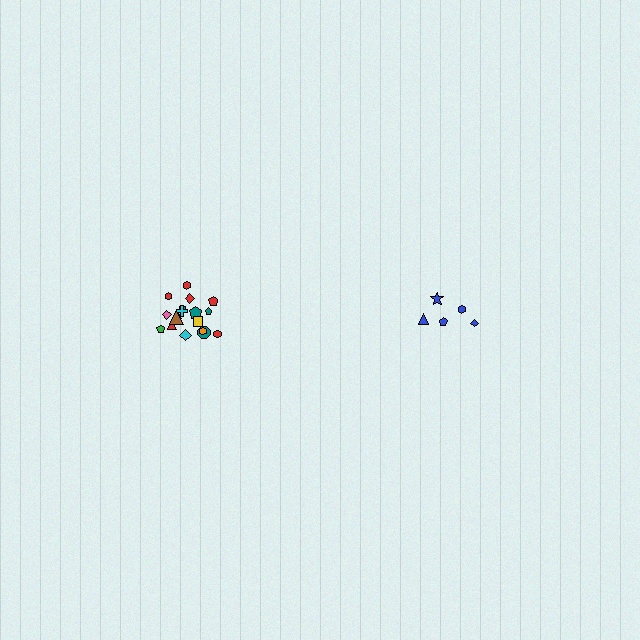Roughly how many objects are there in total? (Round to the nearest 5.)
Roughly 25 objects in total.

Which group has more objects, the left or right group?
The left group.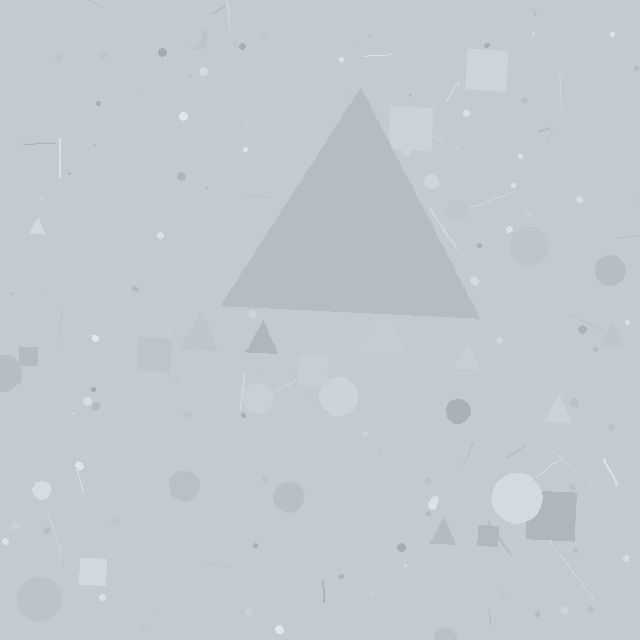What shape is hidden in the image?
A triangle is hidden in the image.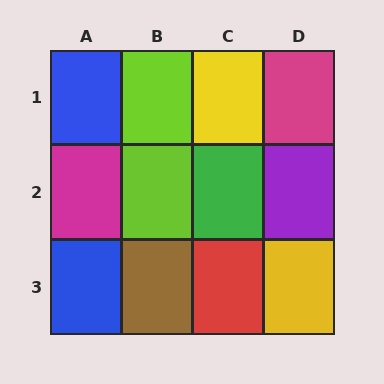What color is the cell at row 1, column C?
Yellow.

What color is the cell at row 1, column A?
Blue.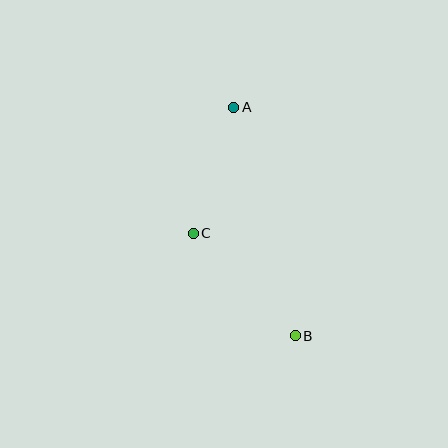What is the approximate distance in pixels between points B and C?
The distance between B and C is approximately 144 pixels.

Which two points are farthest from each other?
Points A and B are farthest from each other.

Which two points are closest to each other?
Points A and C are closest to each other.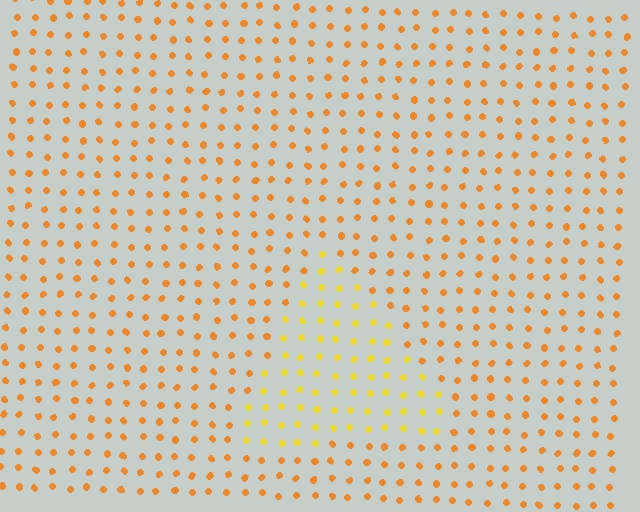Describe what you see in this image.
The image is filled with small orange elements in a uniform arrangement. A triangle-shaped region is visible where the elements are tinted to a slightly different hue, forming a subtle color boundary.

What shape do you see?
I see a triangle.